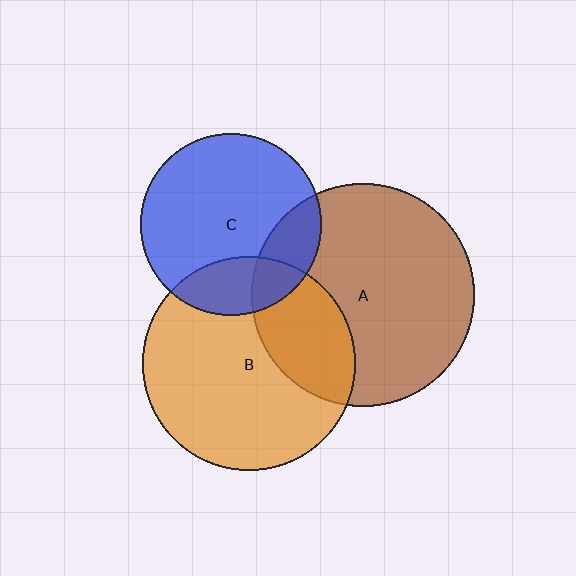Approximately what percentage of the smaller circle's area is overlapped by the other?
Approximately 30%.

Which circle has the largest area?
Circle A (brown).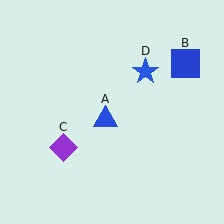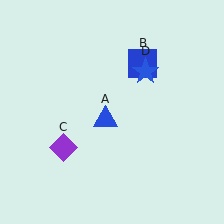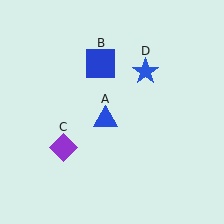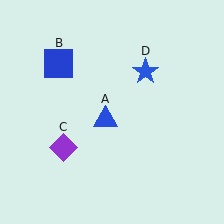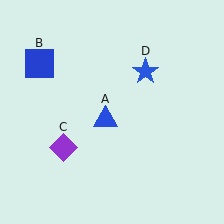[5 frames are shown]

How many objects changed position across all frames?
1 object changed position: blue square (object B).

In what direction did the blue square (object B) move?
The blue square (object B) moved left.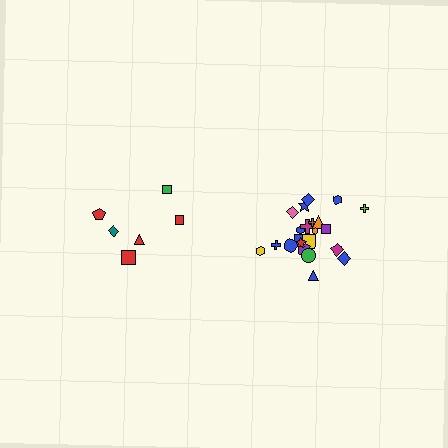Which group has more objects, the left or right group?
The right group.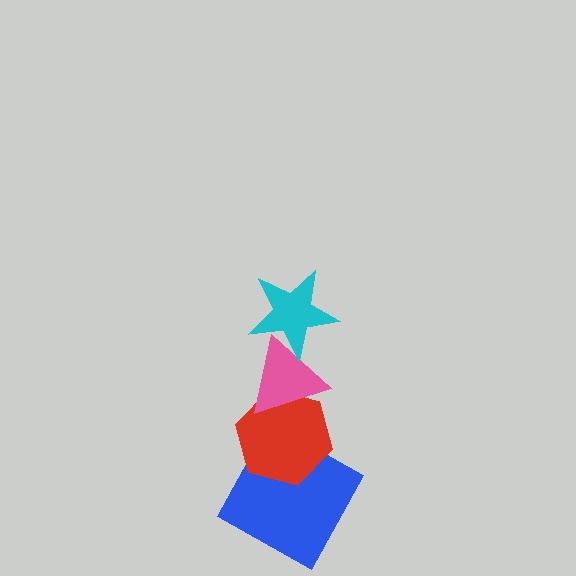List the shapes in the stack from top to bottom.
From top to bottom: the cyan star, the pink triangle, the red hexagon, the blue square.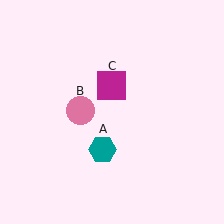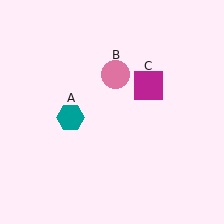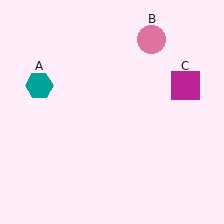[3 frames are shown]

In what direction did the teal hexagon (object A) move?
The teal hexagon (object A) moved up and to the left.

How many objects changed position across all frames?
3 objects changed position: teal hexagon (object A), pink circle (object B), magenta square (object C).